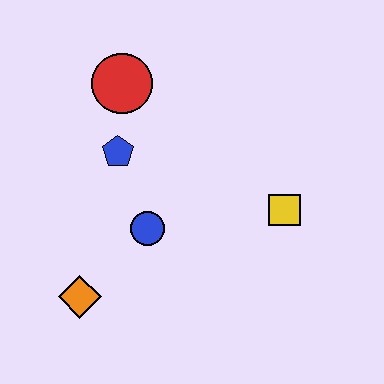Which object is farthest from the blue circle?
The red circle is farthest from the blue circle.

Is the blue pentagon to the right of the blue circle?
No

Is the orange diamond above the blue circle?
No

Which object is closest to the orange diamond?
The blue circle is closest to the orange diamond.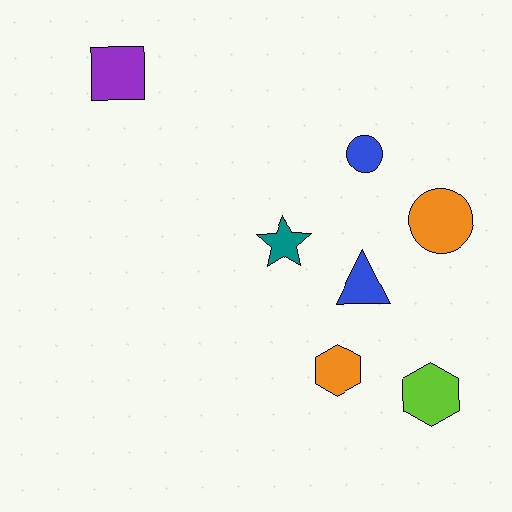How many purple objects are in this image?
There is 1 purple object.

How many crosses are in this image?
There are no crosses.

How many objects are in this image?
There are 7 objects.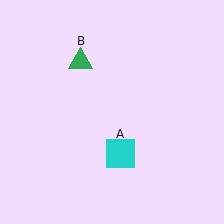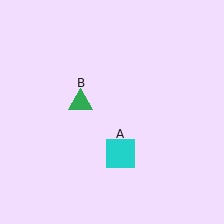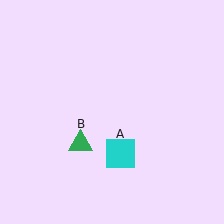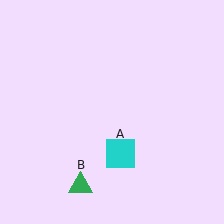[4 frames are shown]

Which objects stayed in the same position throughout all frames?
Cyan square (object A) remained stationary.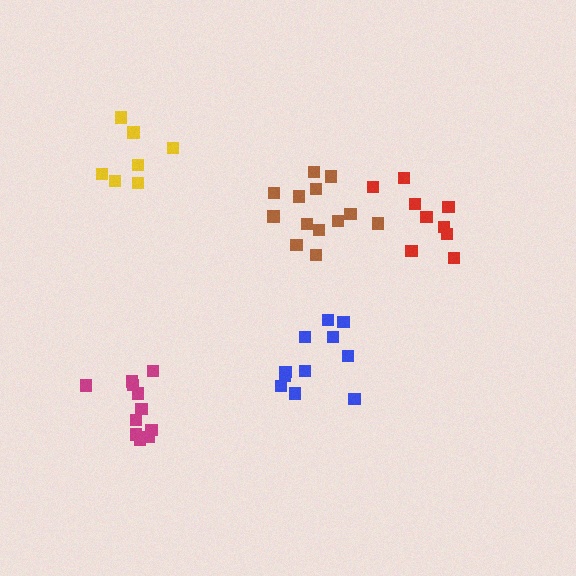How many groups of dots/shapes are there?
There are 5 groups.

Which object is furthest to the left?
The yellow cluster is leftmost.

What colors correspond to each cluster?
The clusters are colored: magenta, blue, red, brown, yellow.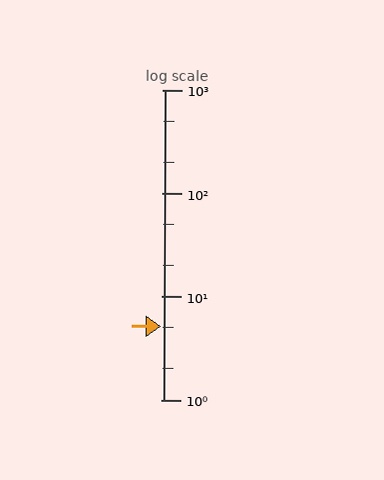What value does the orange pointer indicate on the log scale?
The pointer indicates approximately 5.2.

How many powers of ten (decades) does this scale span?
The scale spans 3 decades, from 1 to 1000.